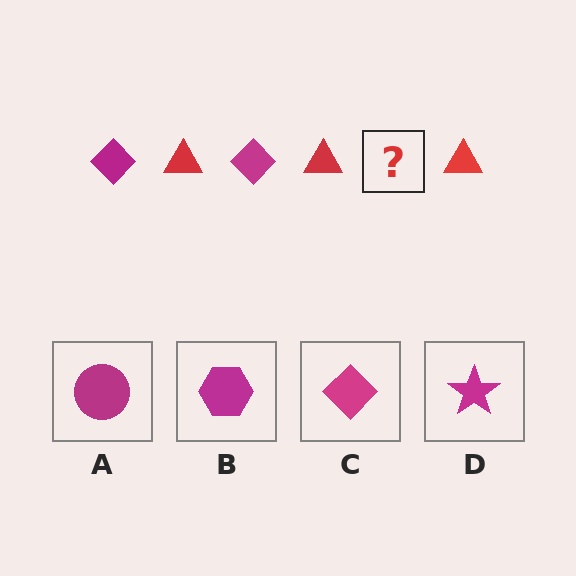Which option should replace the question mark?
Option C.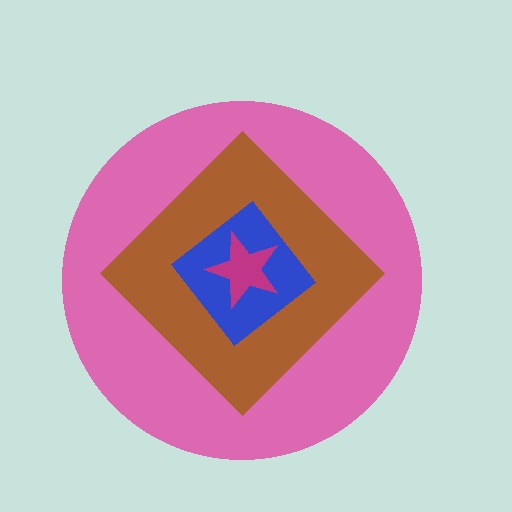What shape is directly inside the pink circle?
The brown diamond.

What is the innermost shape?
The magenta star.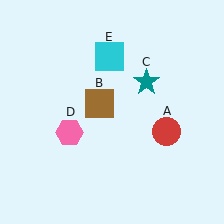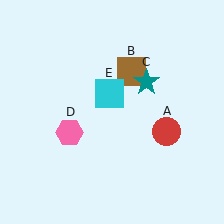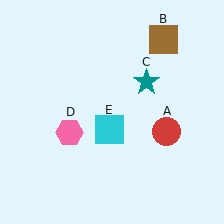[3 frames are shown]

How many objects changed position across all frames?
2 objects changed position: brown square (object B), cyan square (object E).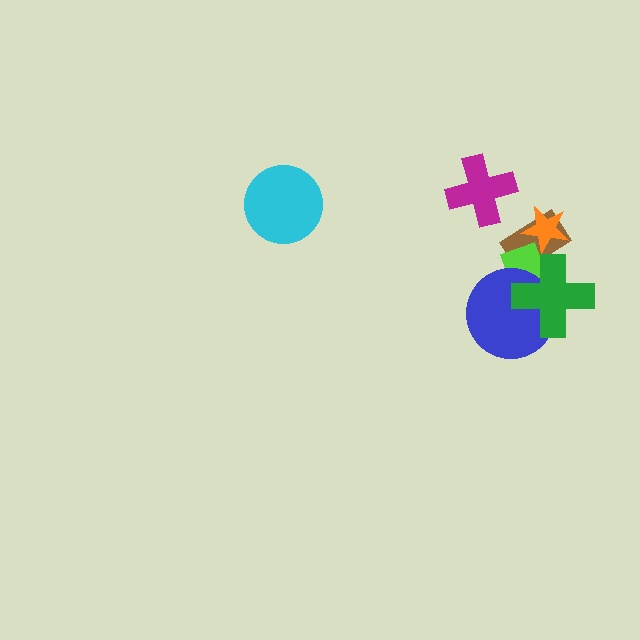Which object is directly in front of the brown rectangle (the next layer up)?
The orange star is directly in front of the brown rectangle.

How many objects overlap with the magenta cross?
0 objects overlap with the magenta cross.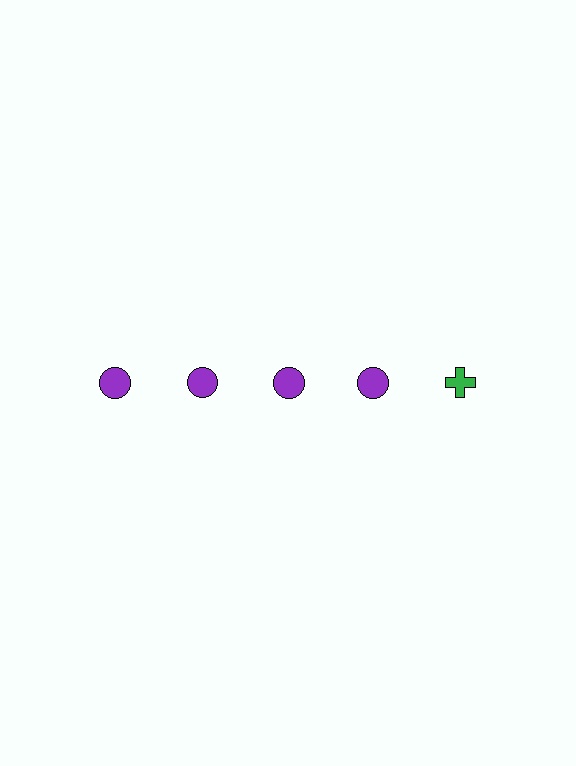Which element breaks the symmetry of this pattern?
The green cross in the top row, rightmost column breaks the symmetry. All other shapes are purple circles.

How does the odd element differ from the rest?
It differs in both color (green instead of purple) and shape (cross instead of circle).